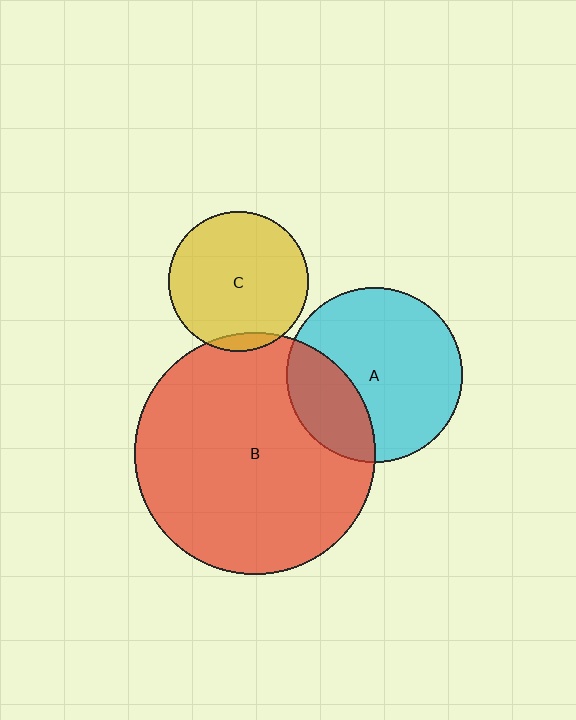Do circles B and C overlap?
Yes.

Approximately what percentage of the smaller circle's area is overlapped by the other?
Approximately 5%.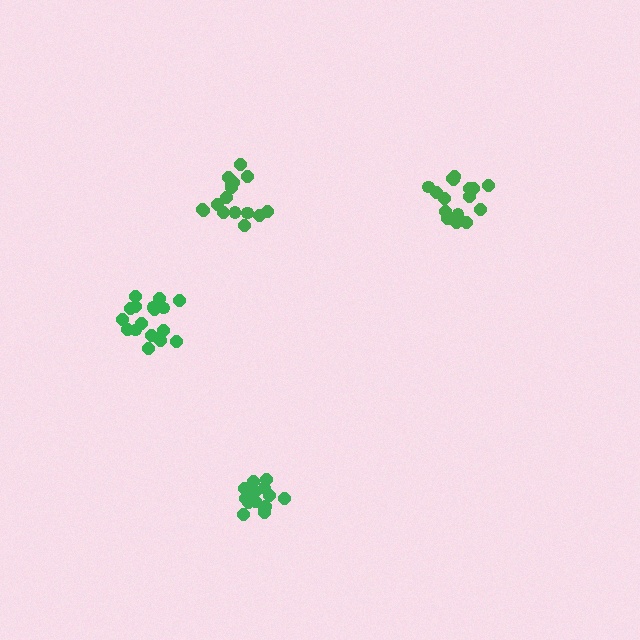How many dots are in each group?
Group 1: 18 dots, Group 2: 18 dots, Group 3: 17 dots, Group 4: 16 dots (69 total).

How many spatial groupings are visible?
There are 4 spatial groupings.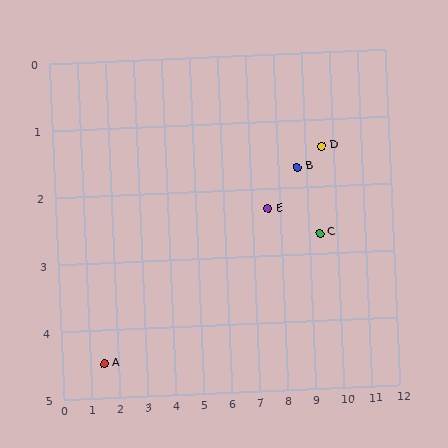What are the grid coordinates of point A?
Point A is at approximately (1.5, 4.5).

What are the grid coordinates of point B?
Point B is at approximately (8.7, 1.7).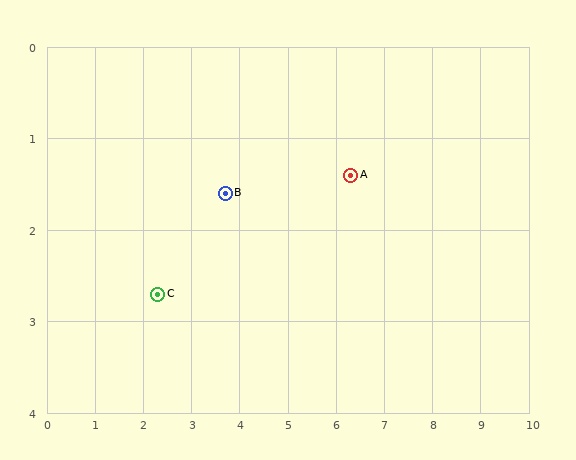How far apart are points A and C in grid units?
Points A and C are about 4.2 grid units apart.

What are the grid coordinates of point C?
Point C is at approximately (2.3, 2.7).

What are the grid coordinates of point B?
Point B is at approximately (3.7, 1.6).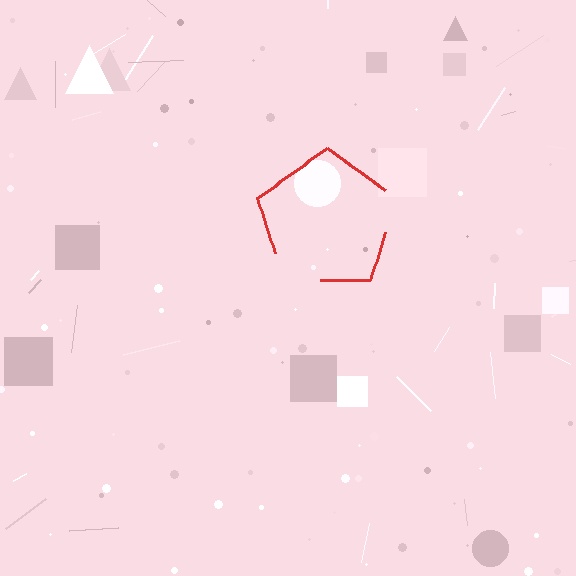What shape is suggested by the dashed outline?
The dashed outline suggests a pentagon.